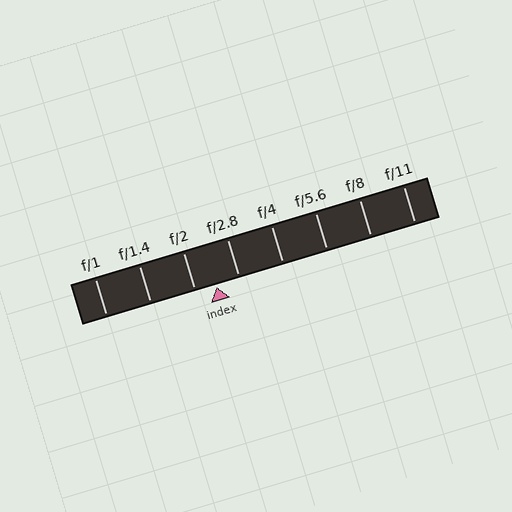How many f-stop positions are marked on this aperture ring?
There are 8 f-stop positions marked.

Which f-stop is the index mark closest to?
The index mark is closest to f/2.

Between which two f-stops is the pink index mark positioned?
The index mark is between f/2 and f/2.8.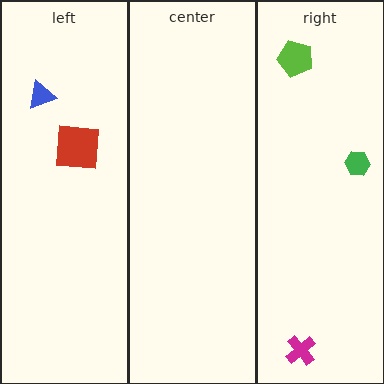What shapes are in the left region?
The red square, the blue triangle.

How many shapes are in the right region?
3.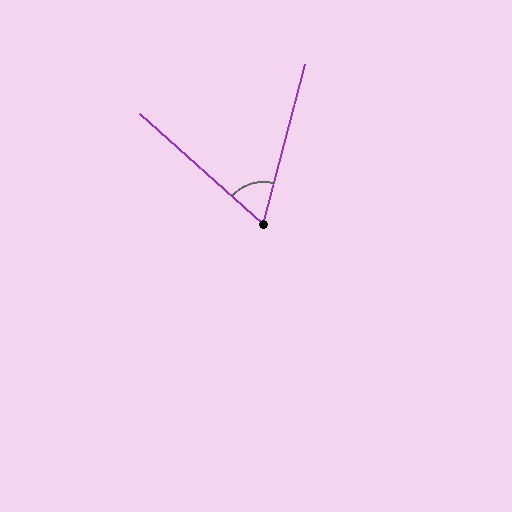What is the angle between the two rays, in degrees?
Approximately 63 degrees.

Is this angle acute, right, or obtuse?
It is acute.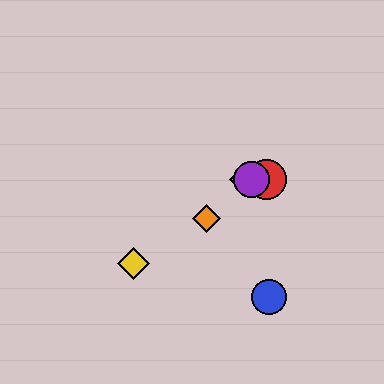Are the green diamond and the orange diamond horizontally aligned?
No, the green diamond is at y≈180 and the orange diamond is at y≈218.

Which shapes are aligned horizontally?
The red circle, the green diamond, the purple circle are aligned horizontally.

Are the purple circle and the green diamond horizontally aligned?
Yes, both are at y≈180.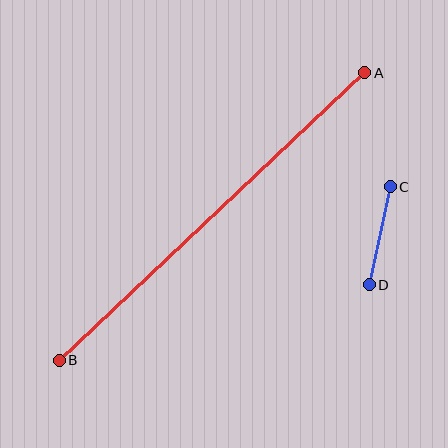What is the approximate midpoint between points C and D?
The midpoint is at approximately (380, 236) pixels.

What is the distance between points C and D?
The distance is approximately 100 pixels.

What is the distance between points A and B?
The distance is approximately 419 pixels.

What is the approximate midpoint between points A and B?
The midpoint is at approximately (212, 216) pixels.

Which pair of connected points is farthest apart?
Points A and B are farthest apart.